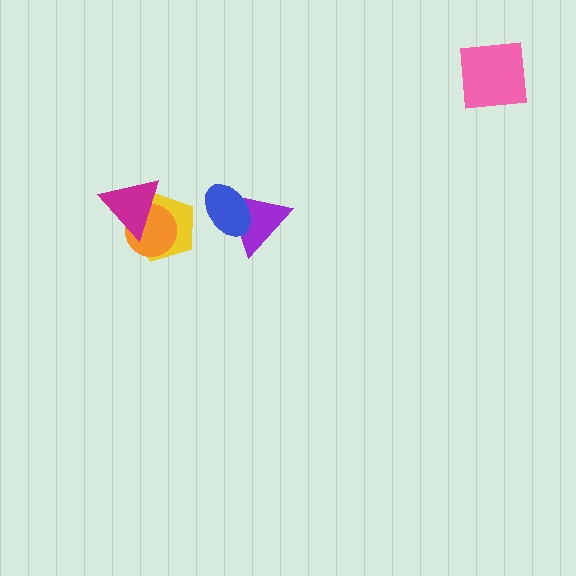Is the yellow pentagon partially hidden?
Yes, it is partially covered by another shape.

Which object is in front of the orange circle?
The magenta triangle is in front of the orange circle.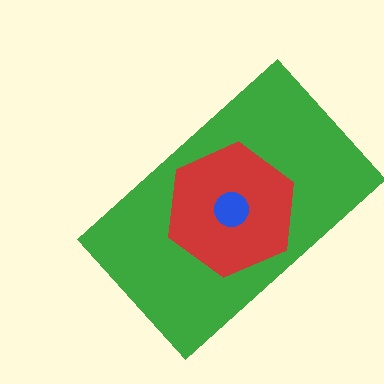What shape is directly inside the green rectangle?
The red hexagon.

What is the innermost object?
The blue circle.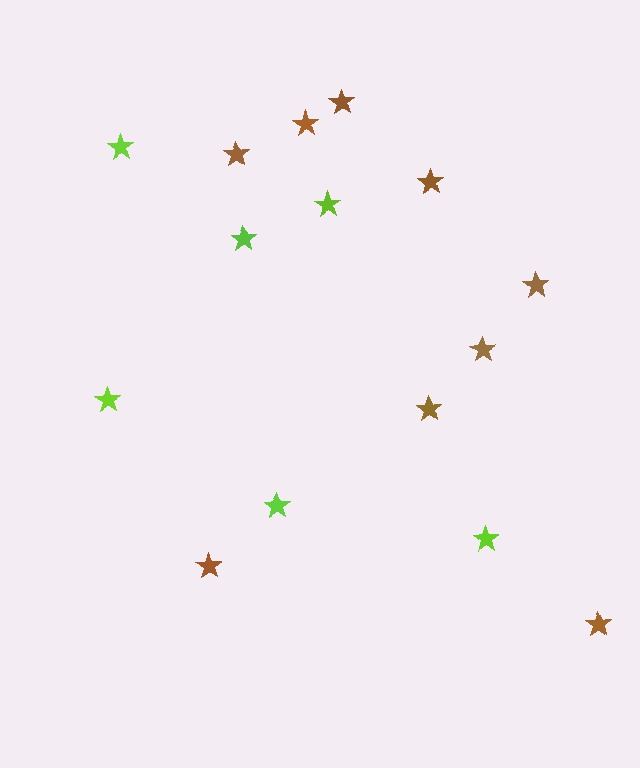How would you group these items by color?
There are 2 groups: one group of lime stars (6) and one group of brown stars (9).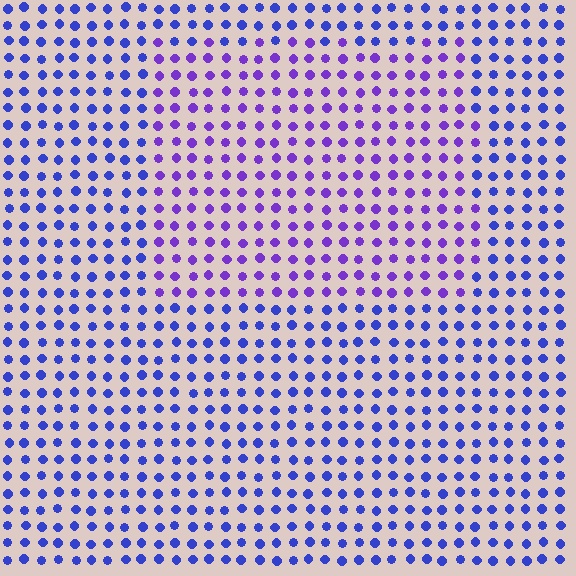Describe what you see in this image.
The image is filled with small blue elements in a uniform arrangement. A rectangle-shaped region is visible where the elements are tinted to a slightly different hue, forming a subtle color boundary.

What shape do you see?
I see a rectangle.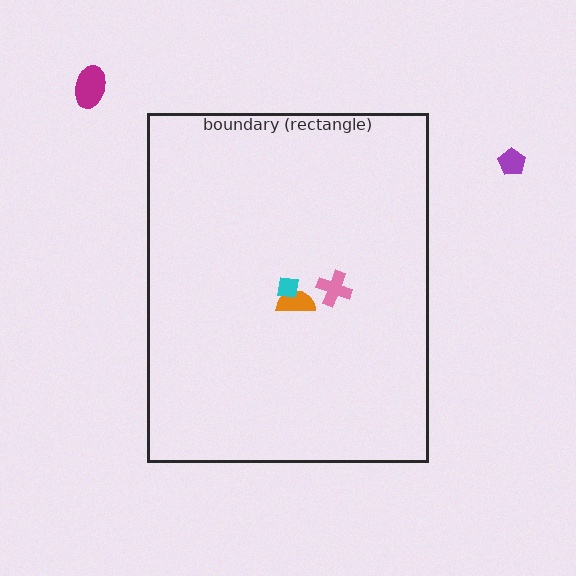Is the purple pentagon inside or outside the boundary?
Outside.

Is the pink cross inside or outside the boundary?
Inside.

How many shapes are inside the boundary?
3 inside, 2 outside.